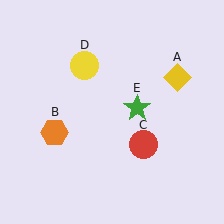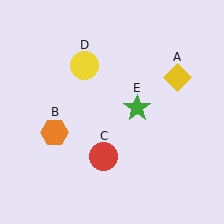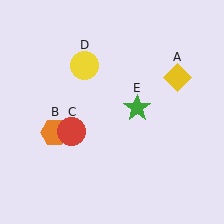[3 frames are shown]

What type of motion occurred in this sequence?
The red circle (object C) rotated clockwise around the center of the scene.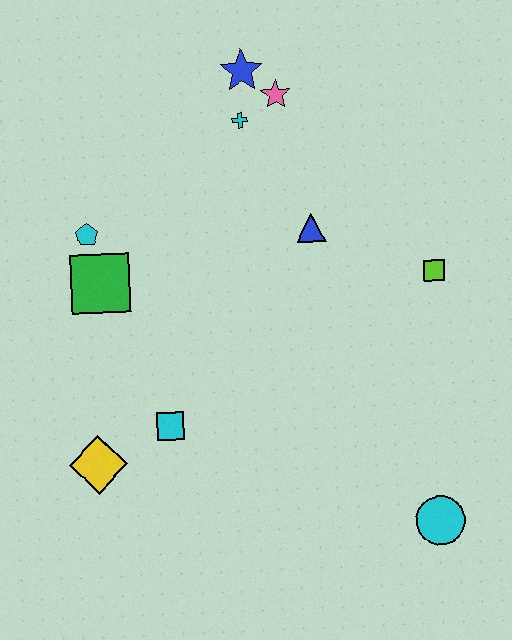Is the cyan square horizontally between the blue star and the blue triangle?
No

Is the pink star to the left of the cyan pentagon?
No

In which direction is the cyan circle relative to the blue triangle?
The cyan circle is below the blue triangle.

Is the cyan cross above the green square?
Yes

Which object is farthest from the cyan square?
The blue star is farthest from the cyan square.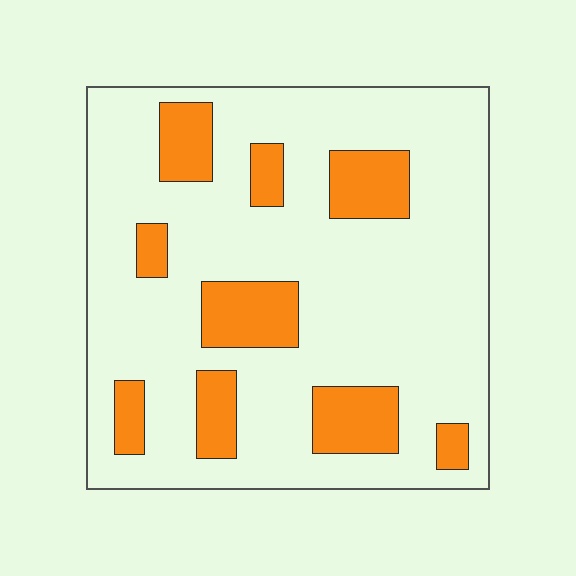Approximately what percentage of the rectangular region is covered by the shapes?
Approximately 20%.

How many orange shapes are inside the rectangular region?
9.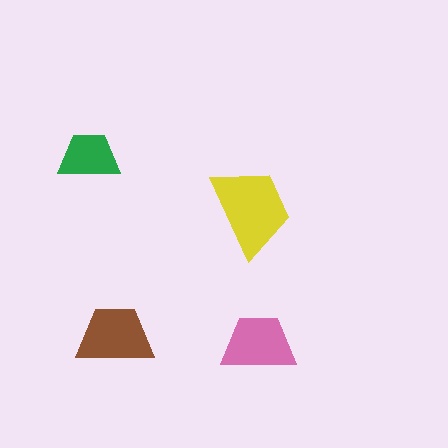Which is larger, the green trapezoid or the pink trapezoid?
The pink one.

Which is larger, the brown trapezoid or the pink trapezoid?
The brown one.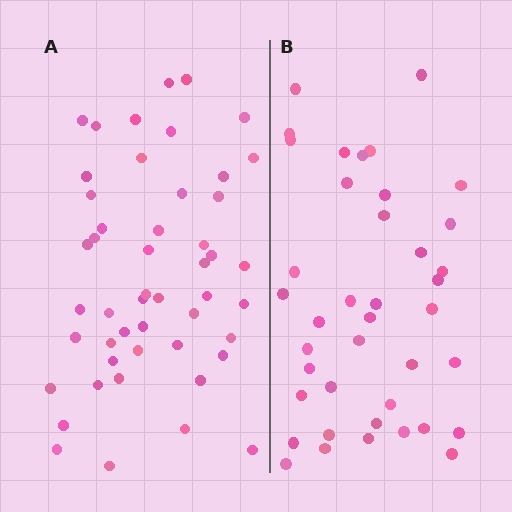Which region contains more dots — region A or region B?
Region A (the left region) has more dots.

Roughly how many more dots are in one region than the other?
Region A has roughly 8 or so more dots than region B.